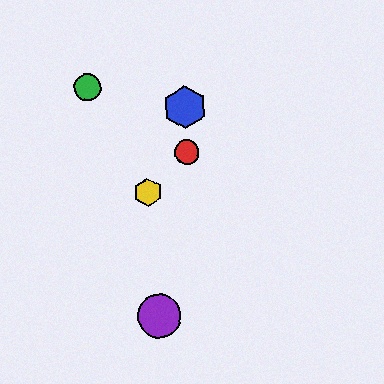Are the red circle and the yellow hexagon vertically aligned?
No, the red circle is at x≈187 and the yellow hexagon is at x≈148.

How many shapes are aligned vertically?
2 shapes (the red circle, the blue hexagon) are aligned vertically.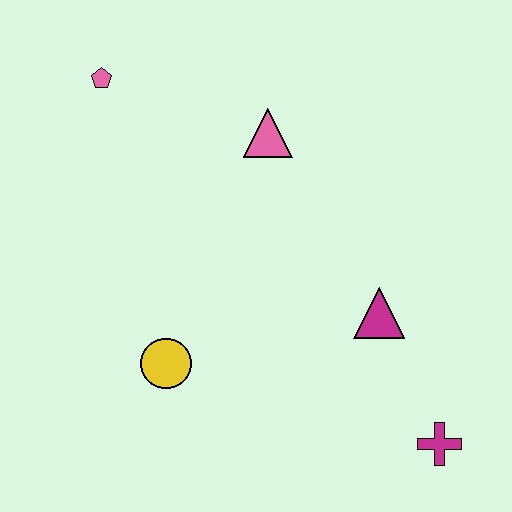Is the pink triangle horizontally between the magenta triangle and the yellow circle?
Yes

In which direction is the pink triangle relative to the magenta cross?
The pink triangle is above the magenta cross.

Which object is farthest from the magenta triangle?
The pink pentagon is farthest from the magenta triangle.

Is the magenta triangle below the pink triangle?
Yes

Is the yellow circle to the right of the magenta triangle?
No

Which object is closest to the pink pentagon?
The pink triangle is closest to the pink pentagon.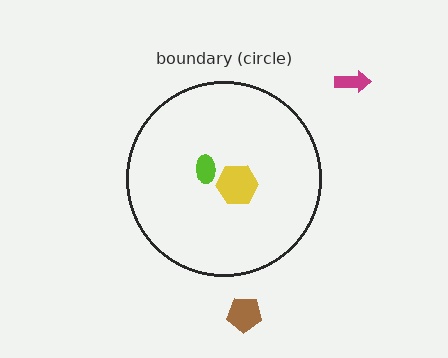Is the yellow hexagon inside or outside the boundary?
Inside.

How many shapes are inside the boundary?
2 inside, 2 outside.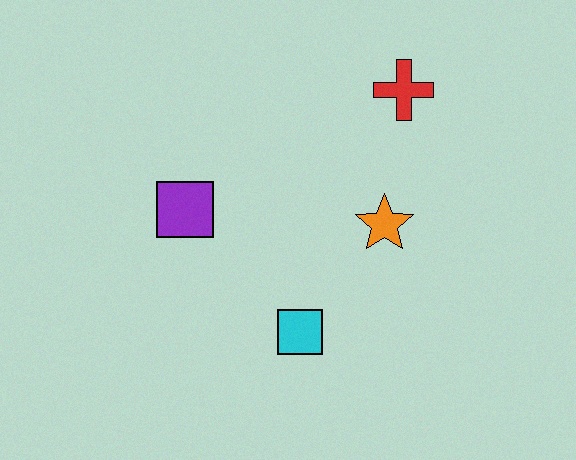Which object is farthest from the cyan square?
The red cross is farthest from the cyan square.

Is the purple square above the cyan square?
Yes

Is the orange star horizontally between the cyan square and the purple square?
No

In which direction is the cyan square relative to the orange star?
The cyan square is below the orange star.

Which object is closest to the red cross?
The orange star is closest to the red cross.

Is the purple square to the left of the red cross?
Yes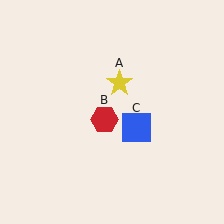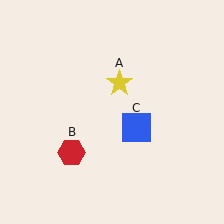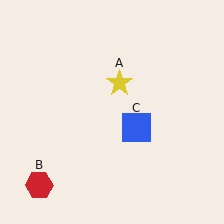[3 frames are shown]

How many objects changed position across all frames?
1 object changed position: red hexagon (object B).